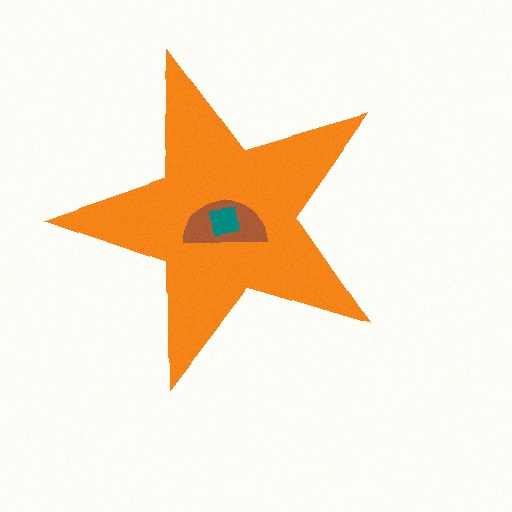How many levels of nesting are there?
3.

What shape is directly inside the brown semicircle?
The teal square.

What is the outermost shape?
The orange star.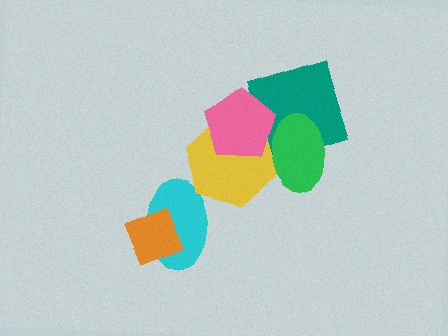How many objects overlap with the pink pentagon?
3 objects overlap with the pink pentagon.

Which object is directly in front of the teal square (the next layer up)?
The green ellipse is directly in front of the teal square.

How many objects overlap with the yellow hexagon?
3 objects overlap with the yellow hexagon.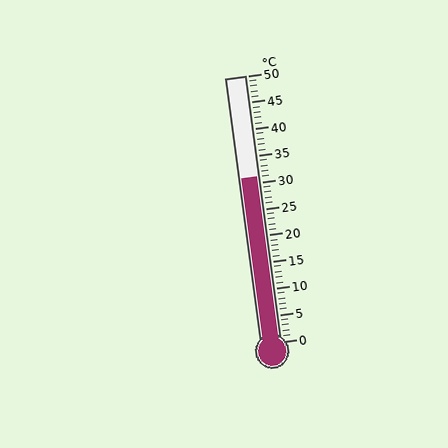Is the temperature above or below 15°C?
The temperature is above 15°C.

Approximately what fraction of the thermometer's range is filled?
The thermometer is filled to approximately 60% of its range.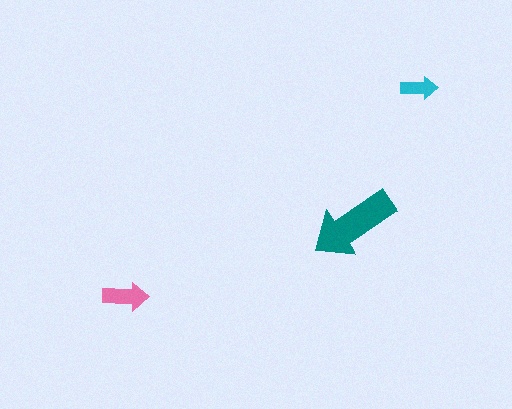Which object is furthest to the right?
The cyan arrow is rightmost.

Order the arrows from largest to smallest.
the teal one, the pink one, the cyan one.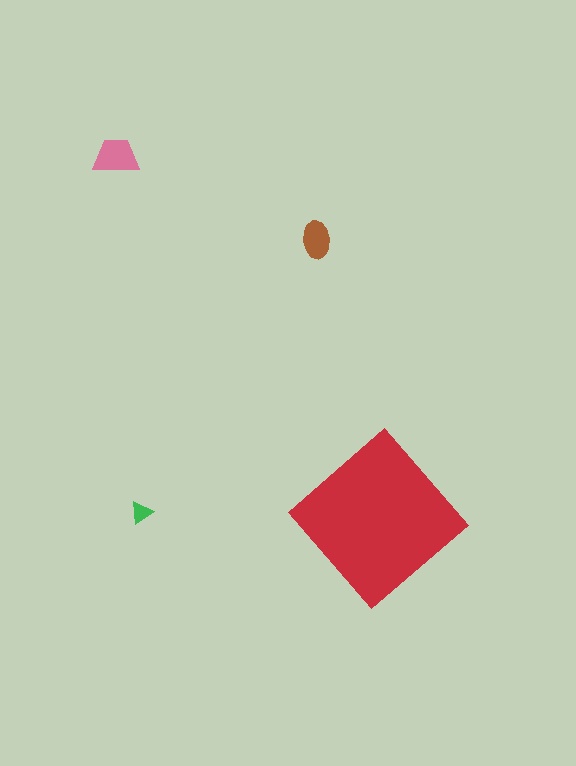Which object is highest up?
The pink trapezoid is topmost.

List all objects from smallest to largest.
The green triangle, the brown ellipse, the pink trapezoid, the red diamond.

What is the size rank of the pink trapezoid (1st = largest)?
2nd.